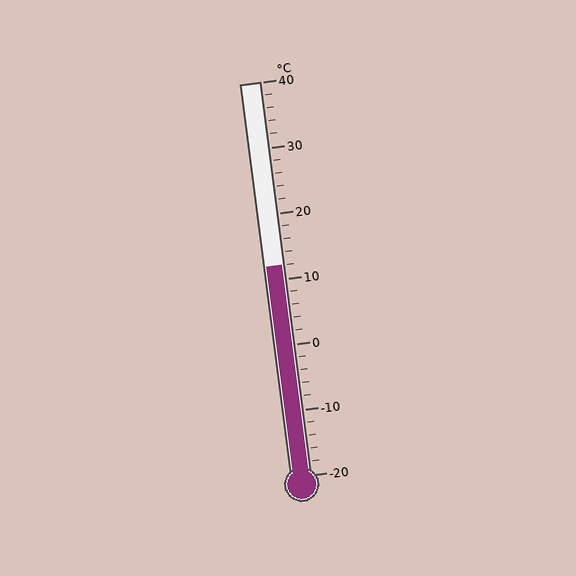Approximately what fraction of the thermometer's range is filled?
The thermometer is filled to approximately 55% of its range.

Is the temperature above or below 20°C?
The temperature is below 20°C.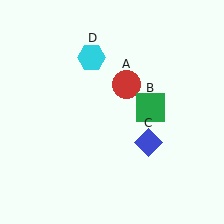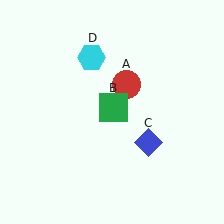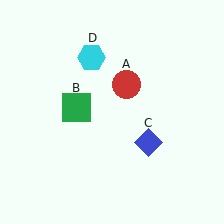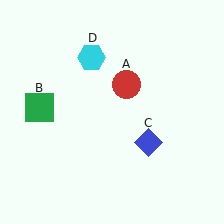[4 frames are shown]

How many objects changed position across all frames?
1 object changed position: green square (object B).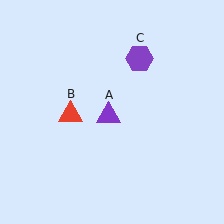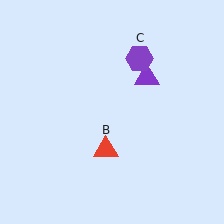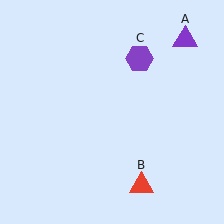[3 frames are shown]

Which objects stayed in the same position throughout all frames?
Purple hexagon (object C) remained stationary.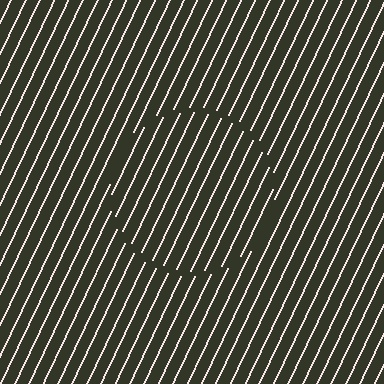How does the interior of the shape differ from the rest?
The interior of the shape contains the same grating, shifted by half a period — the contour is defined by the phase discontinuity where line-ends from the inner and outer gratings abut.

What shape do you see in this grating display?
An illusory circle. The interior of the shape contains the same grating, shifted by half a period — the contour is defined by the phase discontinuity where line-ends from the inner and outer gratings abut.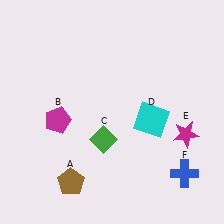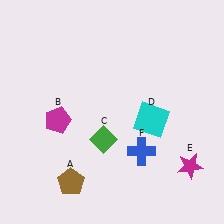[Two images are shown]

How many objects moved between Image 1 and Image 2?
2 objects moved between the two images.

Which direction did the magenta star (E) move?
The magenta star (E) moved down.